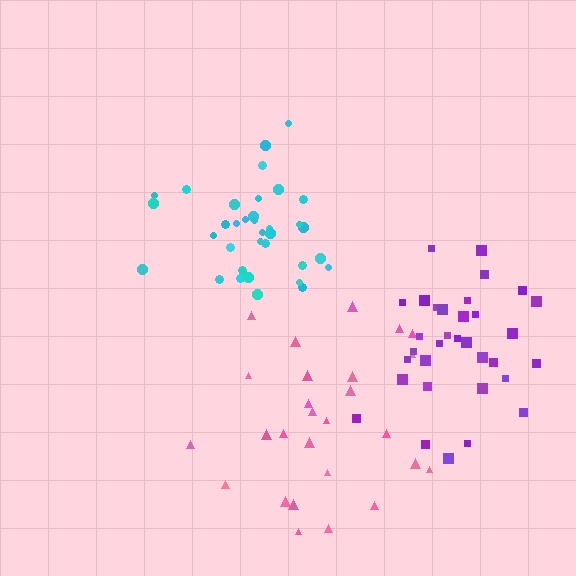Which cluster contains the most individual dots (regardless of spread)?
Cyan (35).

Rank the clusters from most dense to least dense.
cyan, purple, pink.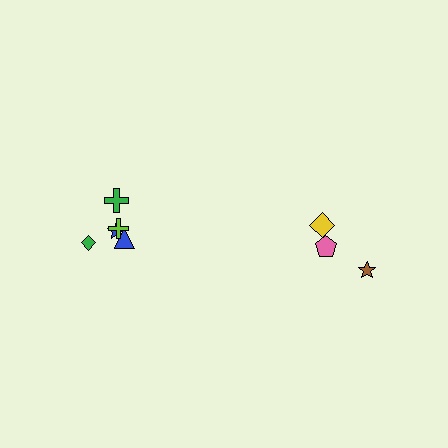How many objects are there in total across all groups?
There are 8 objects.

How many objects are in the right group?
There are 3 objects.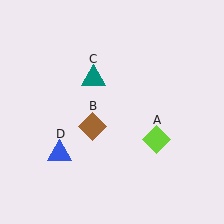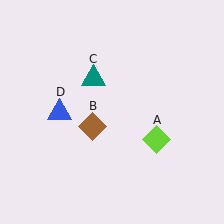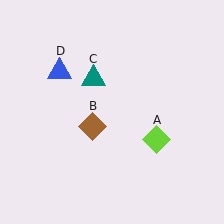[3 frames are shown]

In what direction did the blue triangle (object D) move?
The blue triangle (object D) moved up.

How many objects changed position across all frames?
1 object changed position: blue triangle (object D).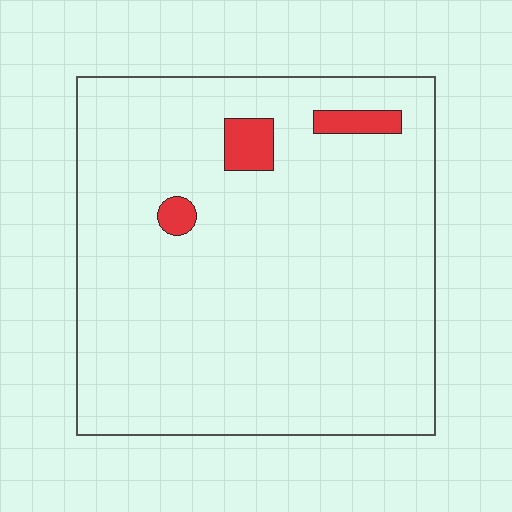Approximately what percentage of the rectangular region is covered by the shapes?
Approximately 5%.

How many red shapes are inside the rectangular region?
3.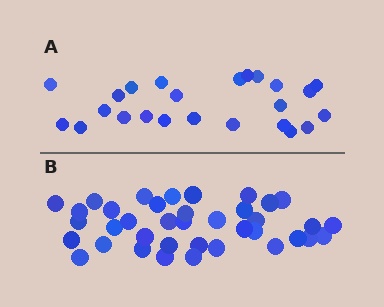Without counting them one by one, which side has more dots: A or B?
Region B (the bottom region) has more dots.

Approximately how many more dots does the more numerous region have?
Region B has approximately 15 more dots than region A.